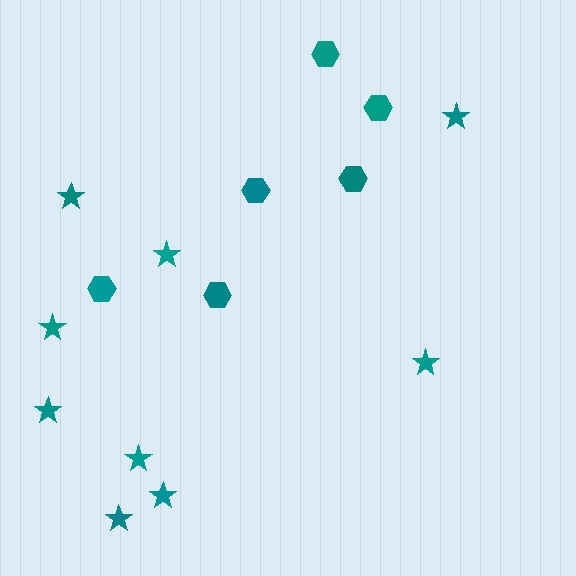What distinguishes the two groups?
There are 2 groups: one group of hexagons (6) and one group of stars (9).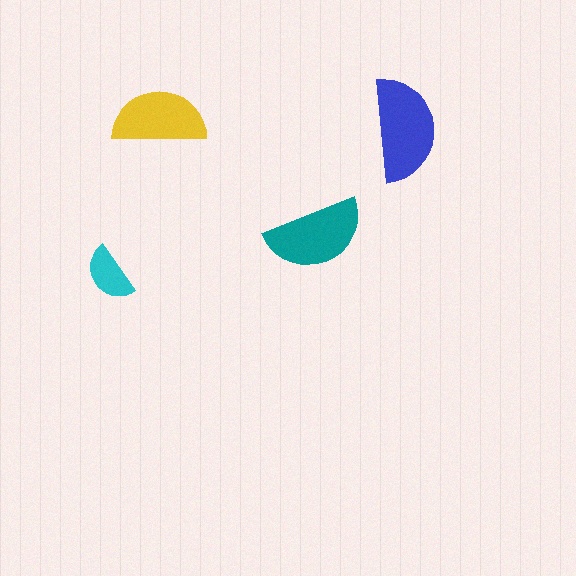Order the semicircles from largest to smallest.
the blue one, the teal one, the yellow one, the cyan one.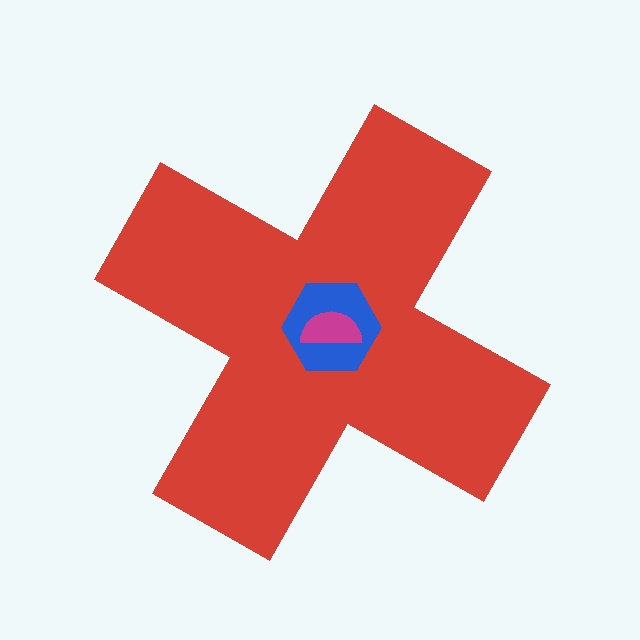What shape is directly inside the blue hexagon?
The magenta semicircle.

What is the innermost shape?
The magenta semicircle.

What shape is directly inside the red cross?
The blue hexagon.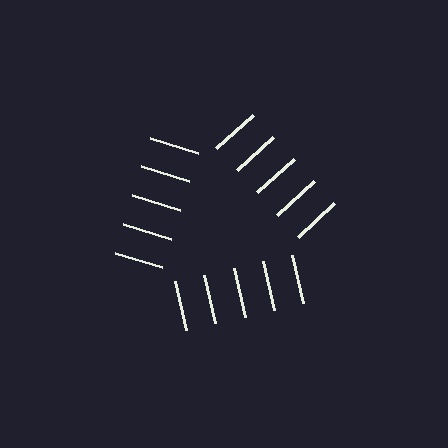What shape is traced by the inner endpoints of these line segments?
An illusory triangle — the line segments terminate on its edges but no continuous stroke is drawn.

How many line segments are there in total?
15 — 5 along each of the 3 edges.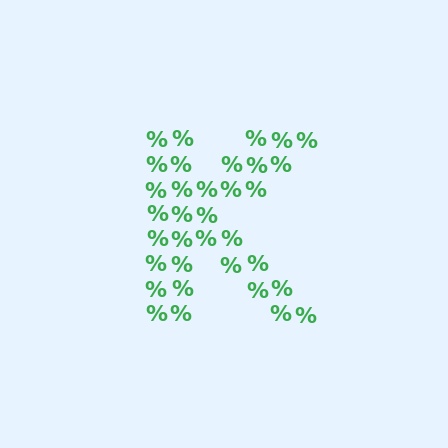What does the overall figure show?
The overall figure shows the letter K.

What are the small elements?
The small elements are percent signs.